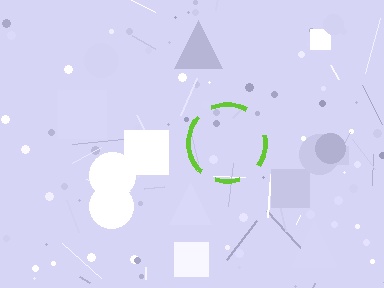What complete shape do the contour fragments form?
The contour fragments form a circle.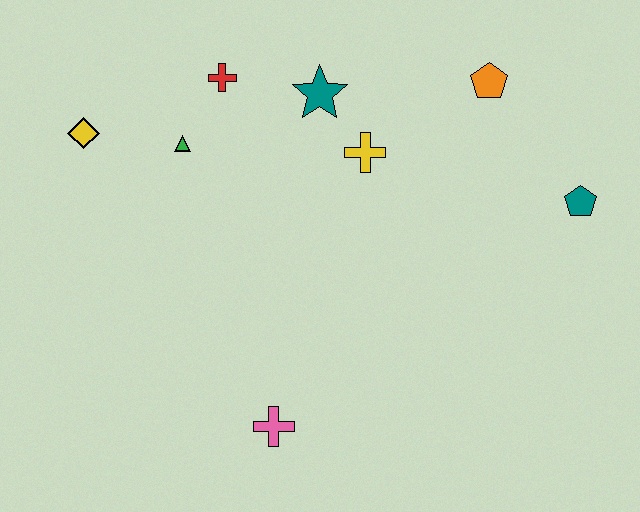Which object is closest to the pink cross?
The yellow cross is closest to the pink cross.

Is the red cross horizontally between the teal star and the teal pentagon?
No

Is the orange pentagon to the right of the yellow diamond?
Yes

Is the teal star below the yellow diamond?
No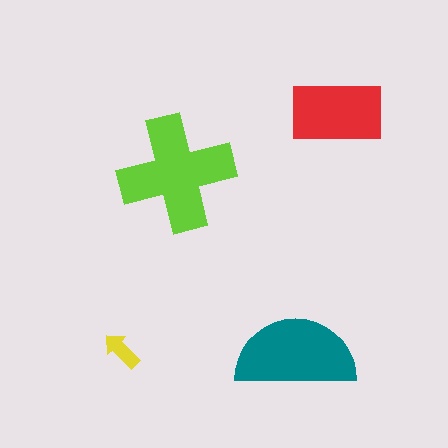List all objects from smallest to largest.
The yellow arrow, the red rectangle, the teal semicircle, the lime cross.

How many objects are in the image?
There are 4 objects in the image.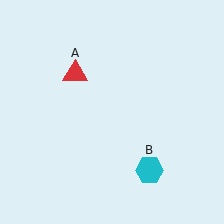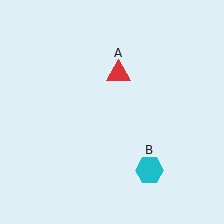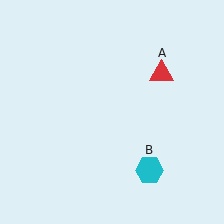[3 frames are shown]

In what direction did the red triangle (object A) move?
The red triangle (object A) moved right.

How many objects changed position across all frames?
1 object changed position: red triangle (object A).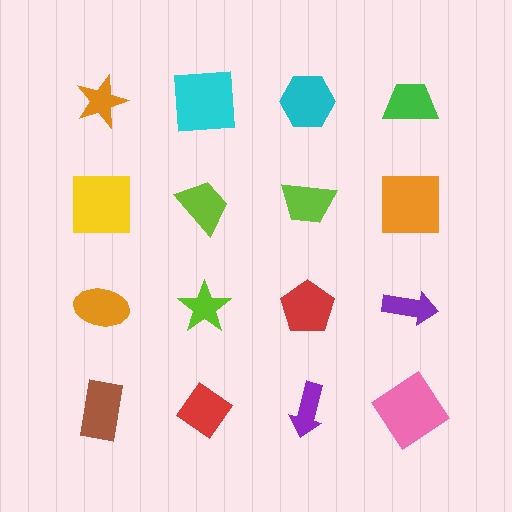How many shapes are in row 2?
4 shapes.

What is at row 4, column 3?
A purple arrow.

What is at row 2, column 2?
A lime trapezoid.